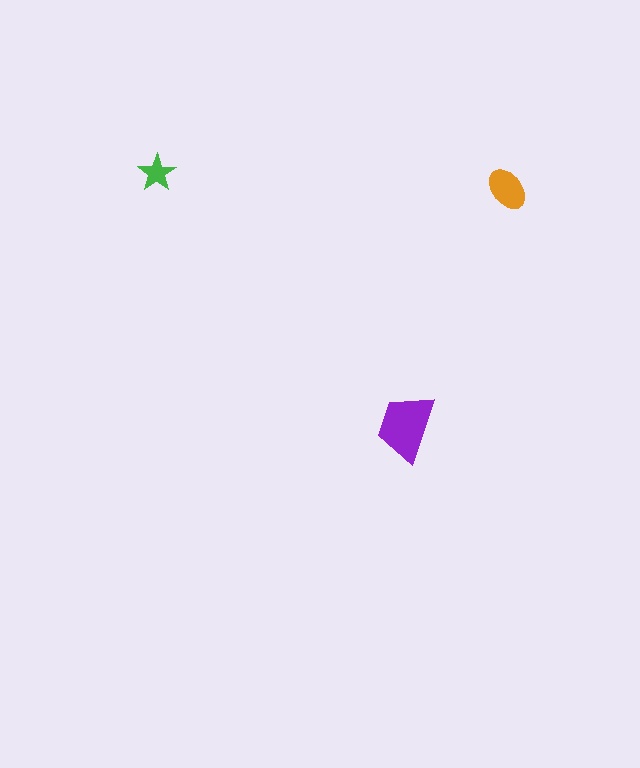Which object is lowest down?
The purple trapezoid is bottommost.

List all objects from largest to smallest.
The purple trapezoid, the orange ellipse, the green star.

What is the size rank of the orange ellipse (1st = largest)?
2nd.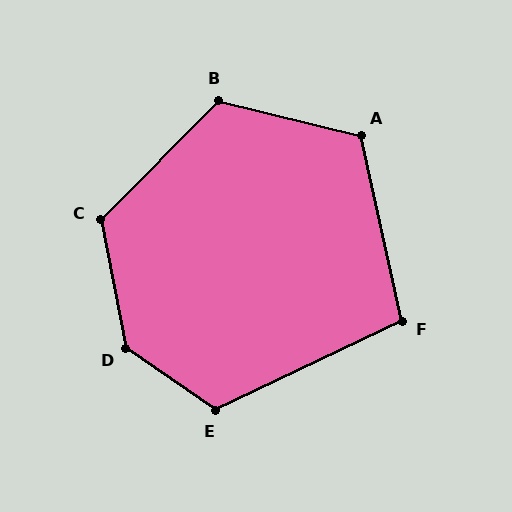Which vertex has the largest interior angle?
D, at approximately 136 degrees.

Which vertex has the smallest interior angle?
F, at approximately 103 degrees.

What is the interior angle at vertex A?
Approximately 116 degrees (obtuse).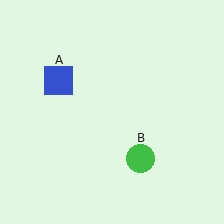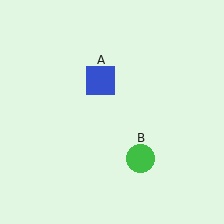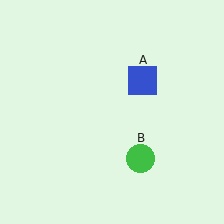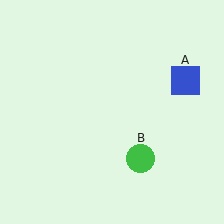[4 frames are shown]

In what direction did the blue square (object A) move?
The blue square (object A) moved right.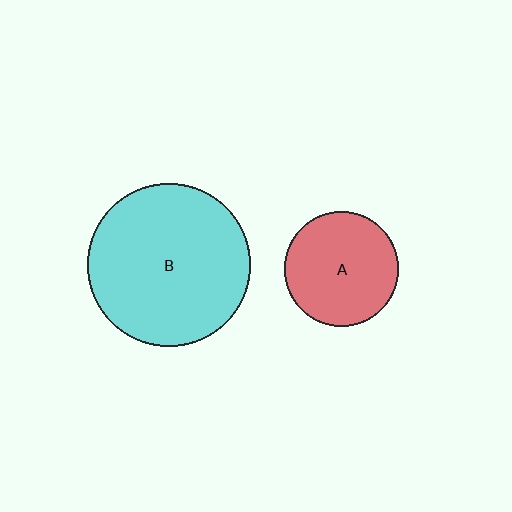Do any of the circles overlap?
No, none of the circles overlap.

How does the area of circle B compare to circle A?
Approximately 2.0 times.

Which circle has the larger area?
Circle B (cyan).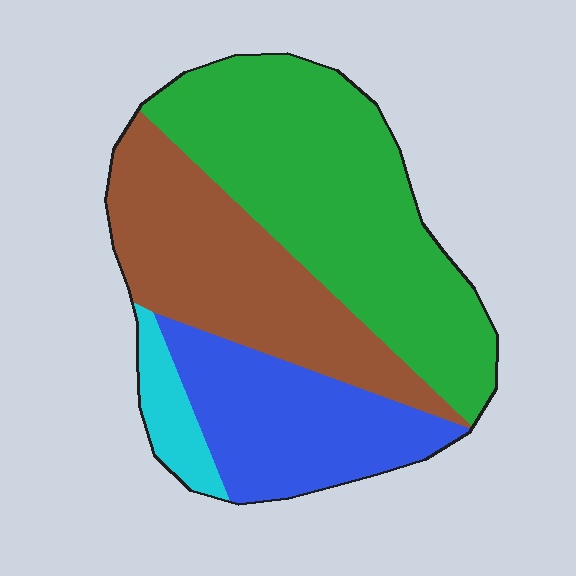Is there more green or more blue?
Green.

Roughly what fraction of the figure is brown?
Brown covers 29% of the figure.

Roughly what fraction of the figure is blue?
Blue covers roughly 20% of the figure.